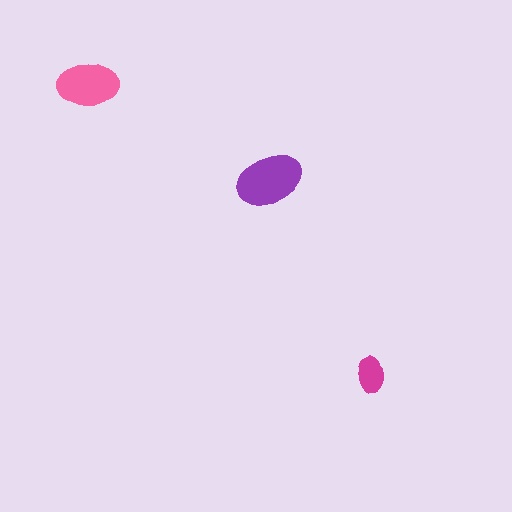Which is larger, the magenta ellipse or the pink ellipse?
The pink one.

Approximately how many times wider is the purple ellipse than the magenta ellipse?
About 2 times wider.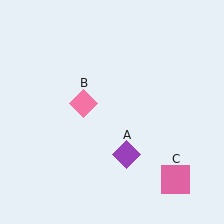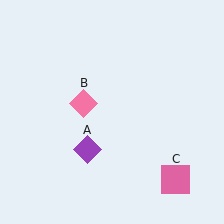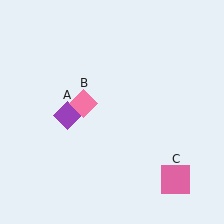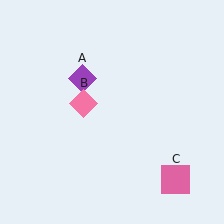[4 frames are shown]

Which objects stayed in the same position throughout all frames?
Pink diamond (object B) and pink square (object C) remained stationary.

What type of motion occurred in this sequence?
The purple diamond (object A) rotated clockwise around the center of the scene.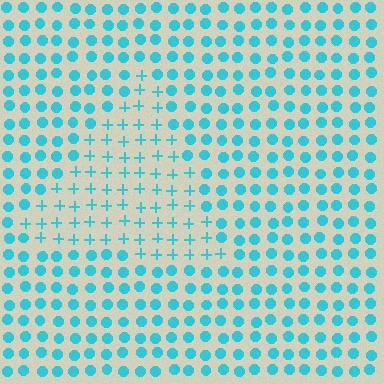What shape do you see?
I see a triangle.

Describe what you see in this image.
The image is filled with small cyan elements arranged in a uniform grid. A triangle-shaped region contains plus signs, while the surrounding area contains circles. The boundary is defined purely by the change in element shape.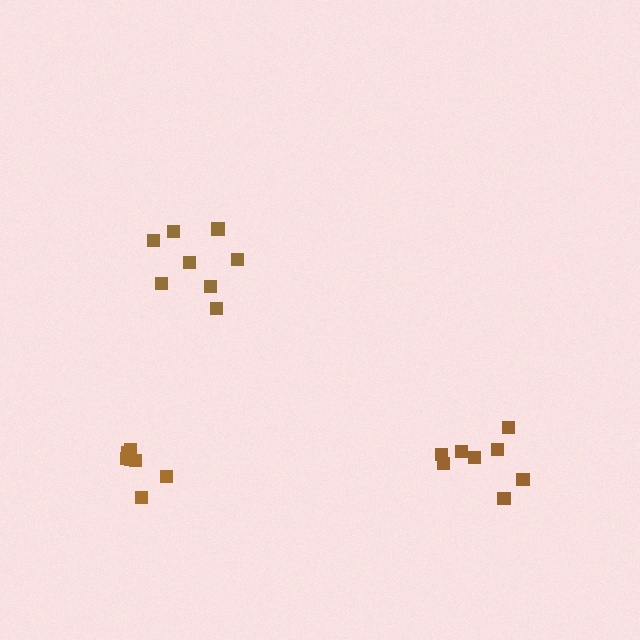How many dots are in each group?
Group 1: 8 dots, Group 2: 8 dots, Group 3: 8 dots (24 total).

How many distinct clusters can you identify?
There are 3 distinct clusters.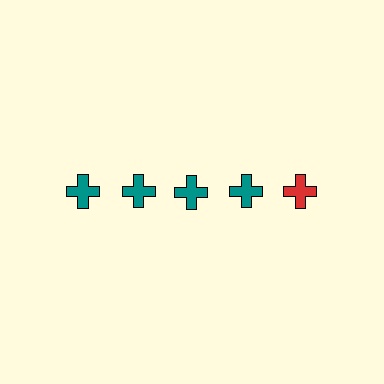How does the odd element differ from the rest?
It has a different color: red instead of teal.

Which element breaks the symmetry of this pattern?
The red cross in the top row, rightmost column breaks the symmetry. All other shapes are teal crosses.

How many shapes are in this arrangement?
There are 5 shapes arranged in a grid pattern.